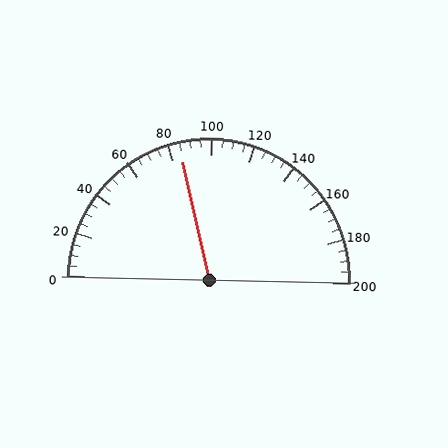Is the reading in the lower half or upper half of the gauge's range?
The reading is in the lower half of the range (0 to 200).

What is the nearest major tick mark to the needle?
The nearest major tick mark is 80.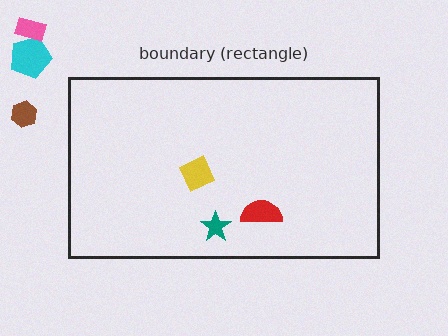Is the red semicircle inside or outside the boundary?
Inside.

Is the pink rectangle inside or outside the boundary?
Outside.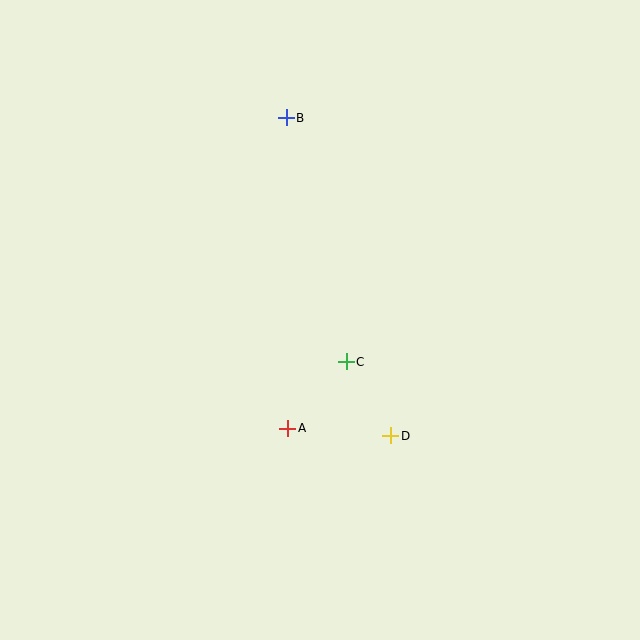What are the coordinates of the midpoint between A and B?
The midpoint between A and B is at (287, 273).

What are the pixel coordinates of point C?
Point C is at (346, 362).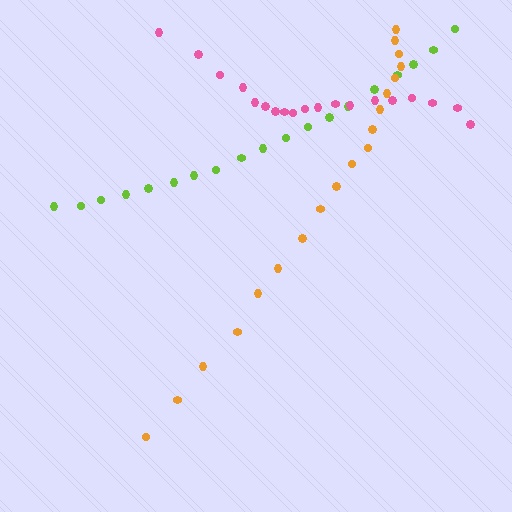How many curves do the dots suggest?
There are 3 distinct paths.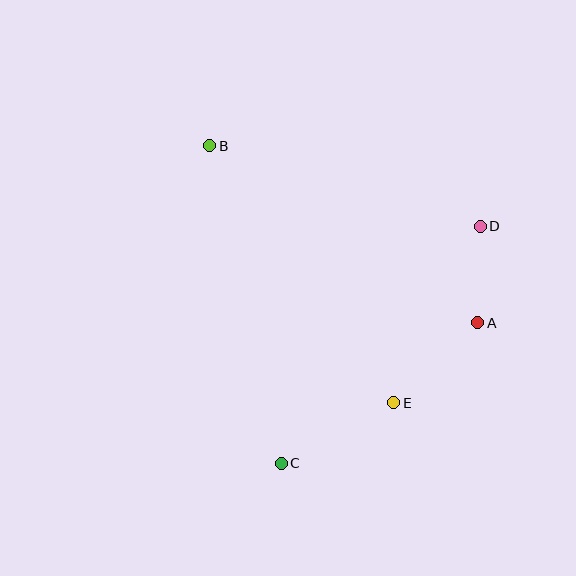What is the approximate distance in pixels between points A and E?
The distance between A and E is approximately 116 pixels.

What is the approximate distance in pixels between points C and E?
The distance between C and E is approximately 128 pixels.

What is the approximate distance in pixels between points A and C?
The distance between A and C is approximately 242 pixels.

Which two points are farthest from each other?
Points B and C are farthest from each other.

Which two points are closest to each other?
Points A and D are closest to each other.